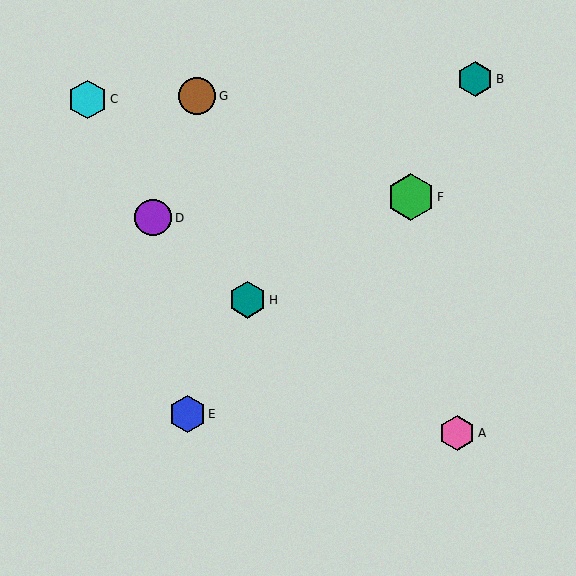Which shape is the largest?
The green hexagon (labeled F) is the largest.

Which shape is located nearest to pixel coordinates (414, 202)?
The green hexagon (labeled F) at (411, 197) is nearest to that location.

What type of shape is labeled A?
Shape A is a pink hexagon.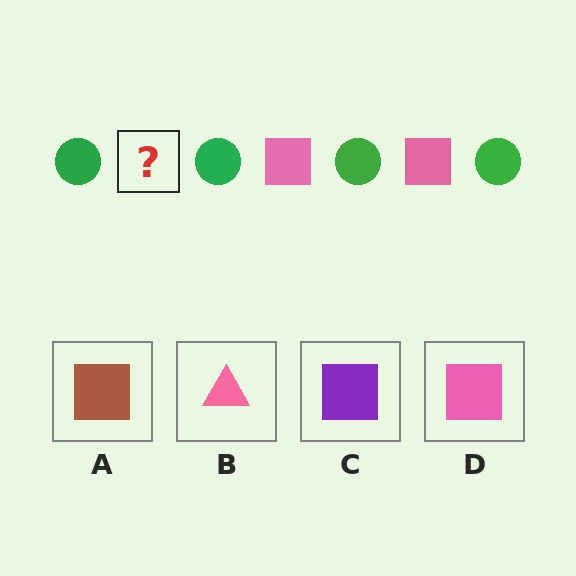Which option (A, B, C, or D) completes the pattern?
D.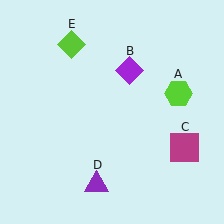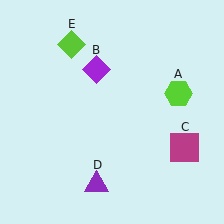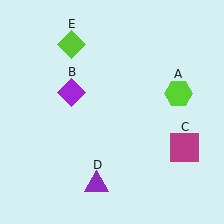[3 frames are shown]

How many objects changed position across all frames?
1 object changed position: purple diamond (object B).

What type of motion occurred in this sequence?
The purple diamond (object B) rotated counterclockwise around the center of the scene.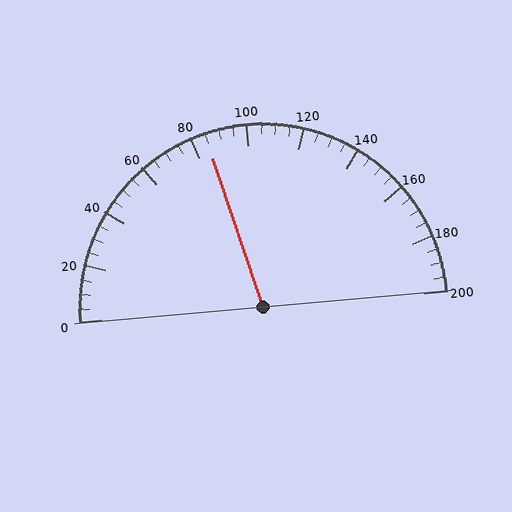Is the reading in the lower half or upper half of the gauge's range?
The reading is in the lower half of the range (0 to 200).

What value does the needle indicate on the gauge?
The needle indicates approximately 85.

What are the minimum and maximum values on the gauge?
The gauge ranges from 0 to 200.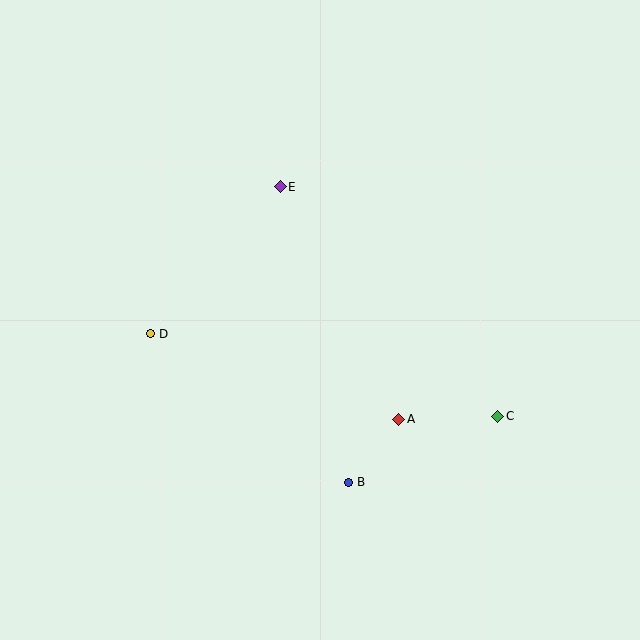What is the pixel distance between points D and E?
The distance between D and E is 196 pixels.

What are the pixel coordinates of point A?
Point A is at (399, 419).